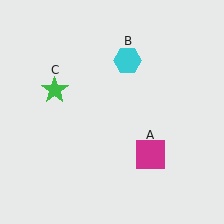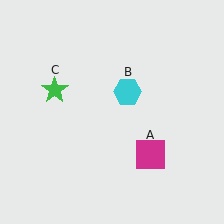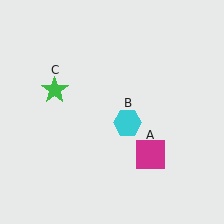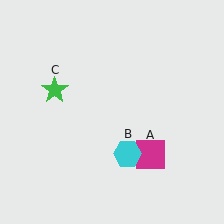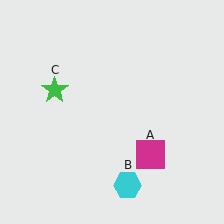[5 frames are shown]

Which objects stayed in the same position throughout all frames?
Magenta square (object A) and green star (object C) remained stationary.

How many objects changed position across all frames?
1 object changed position: cyan hexagon (object B).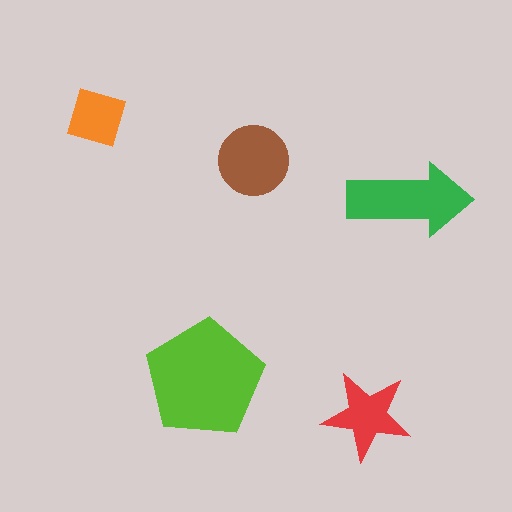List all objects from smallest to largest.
The orange diamond, the red star, the brown circle, the green arrow, the lime pentagon.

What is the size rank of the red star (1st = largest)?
4th.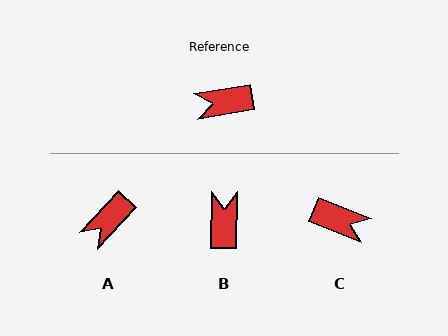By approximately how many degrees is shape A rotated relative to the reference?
Approximately 37 degrees counter-clockwise.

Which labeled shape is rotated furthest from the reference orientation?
C, about 149 degrees away.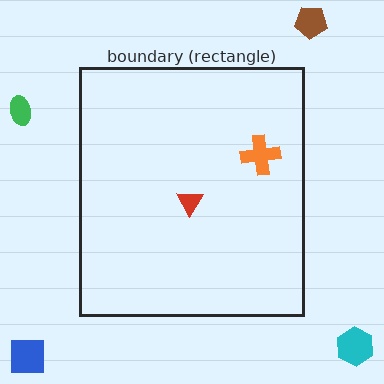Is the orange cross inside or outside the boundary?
Inside.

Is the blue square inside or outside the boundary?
Outside.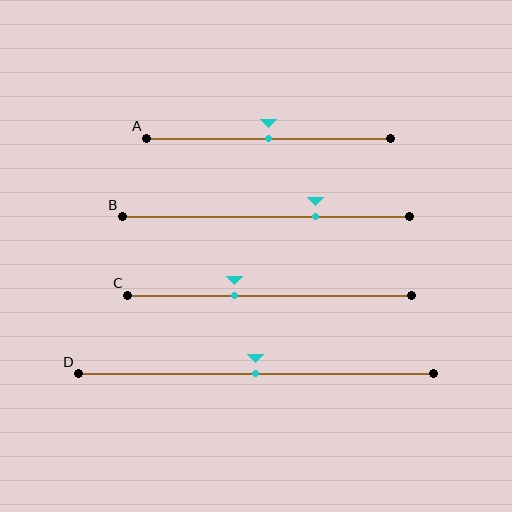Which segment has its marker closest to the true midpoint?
Segment A has its marker closest to the true midpoint.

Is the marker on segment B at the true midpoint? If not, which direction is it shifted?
No, the marker on segment B is shifted to the right by about 17% of the segment length.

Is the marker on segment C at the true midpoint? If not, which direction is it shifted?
No, the marker on segment C is shifted to the left by about 13% of the segment length.